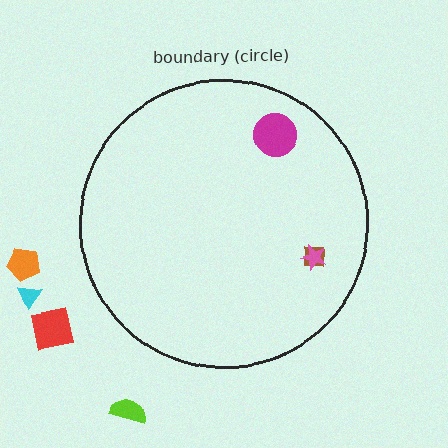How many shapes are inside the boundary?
3 inside, 4 outside.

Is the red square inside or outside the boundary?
Outside.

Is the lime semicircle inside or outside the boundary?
Outside.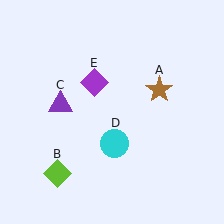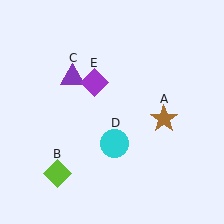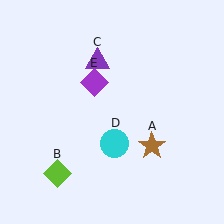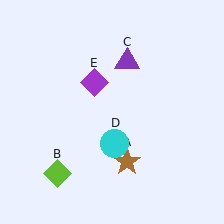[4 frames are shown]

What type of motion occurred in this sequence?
The brown star (object A), purple triangle (object C) rotated clockwise around the center of the scene.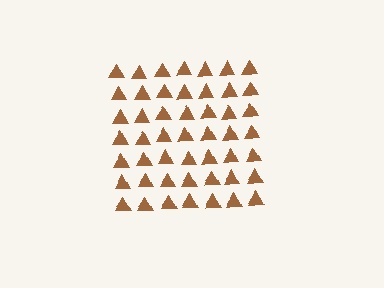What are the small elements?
The small elements are triangles.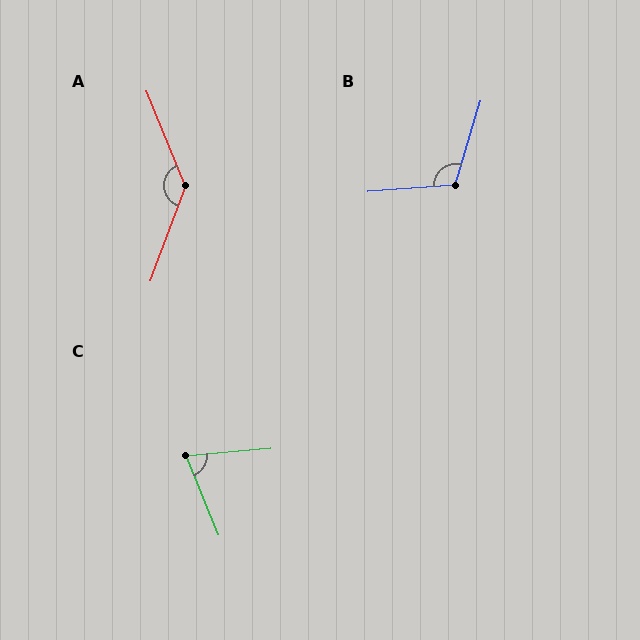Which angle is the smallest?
C, at approximately 73 degrees.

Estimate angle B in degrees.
Approximately 111 degrees.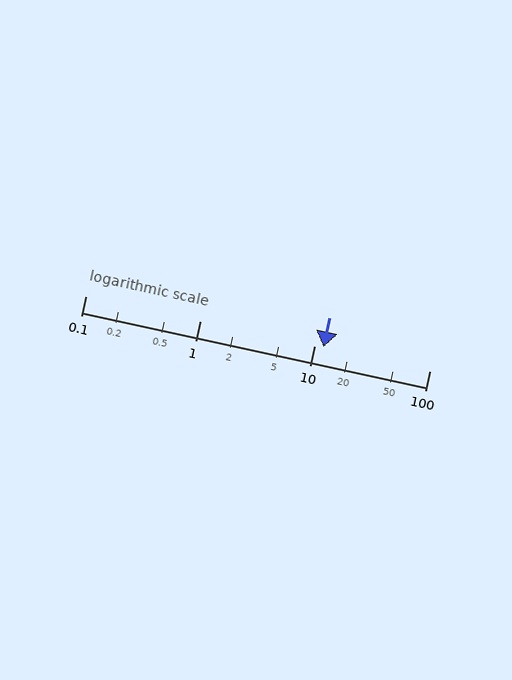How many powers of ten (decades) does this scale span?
The scale spans 3 decades, from 0.1 to 100.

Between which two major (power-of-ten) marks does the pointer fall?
The pointer is between 10 and 100.